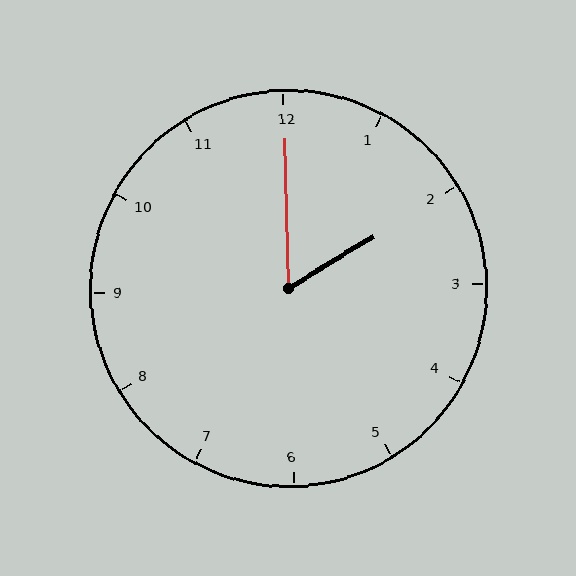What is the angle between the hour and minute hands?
Approximately 60 degrees.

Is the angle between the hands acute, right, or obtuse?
It is acute.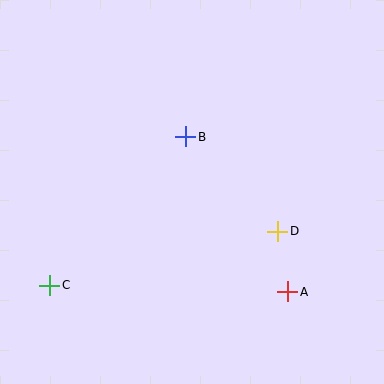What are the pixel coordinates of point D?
Point D is at (278, 231).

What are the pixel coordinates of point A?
Point A is at (288, 292).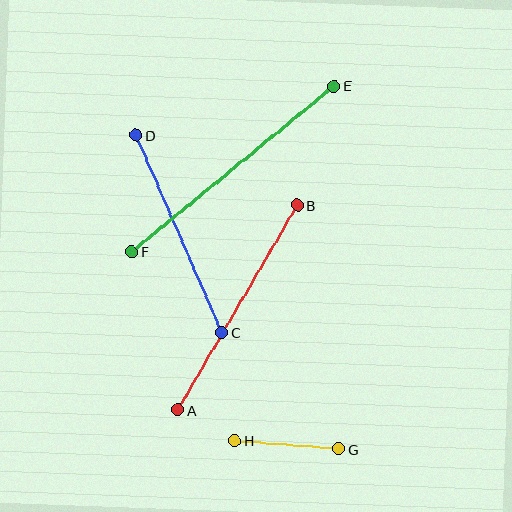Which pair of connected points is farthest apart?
Points E and F are farthest apart.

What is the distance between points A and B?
The distance is approximately 237 pixels.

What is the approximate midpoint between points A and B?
The midpoint is at approximately (238, 307) pixels.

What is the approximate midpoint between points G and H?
The midpoint is at approximately (287, 445) pixels.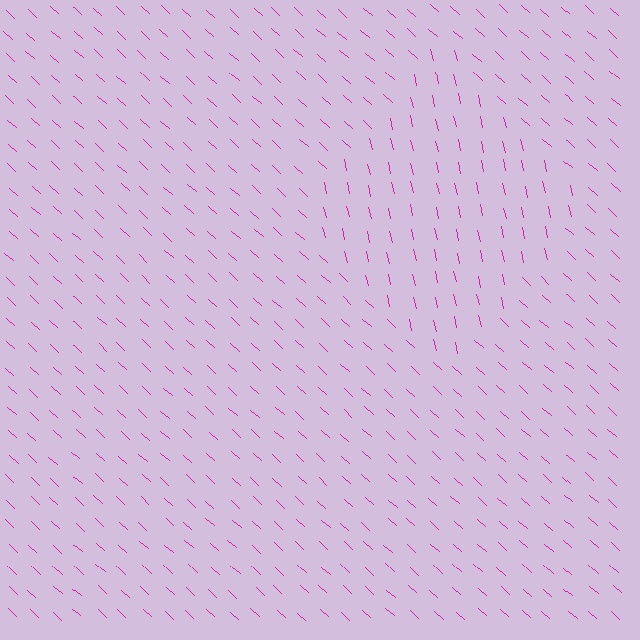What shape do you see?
I see a diamond.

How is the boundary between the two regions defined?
The boundary is defined purely by a change in line orientation (approximately 35 degrees difference). All lines are the same color and thickness.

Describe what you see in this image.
The image is filled with small magenta line segments. A diamond region in the image has lines oriented differently from the surrounding lines, creating a visible texture boundary.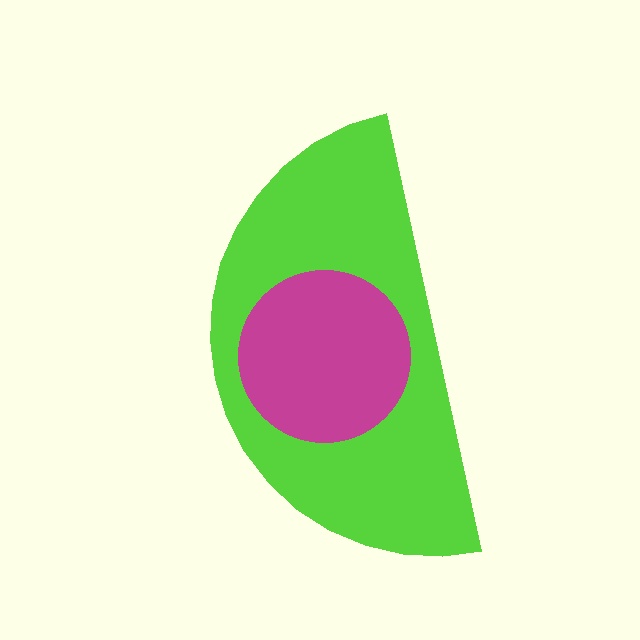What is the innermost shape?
The magenta circle.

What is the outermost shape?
The lime semicircle.